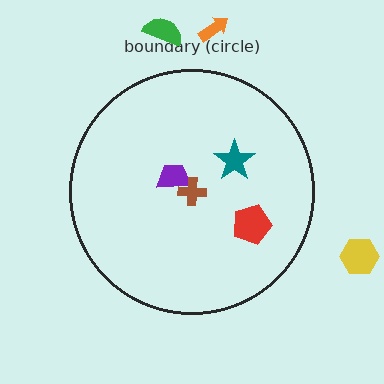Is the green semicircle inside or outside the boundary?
Outside.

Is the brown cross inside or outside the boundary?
Inside.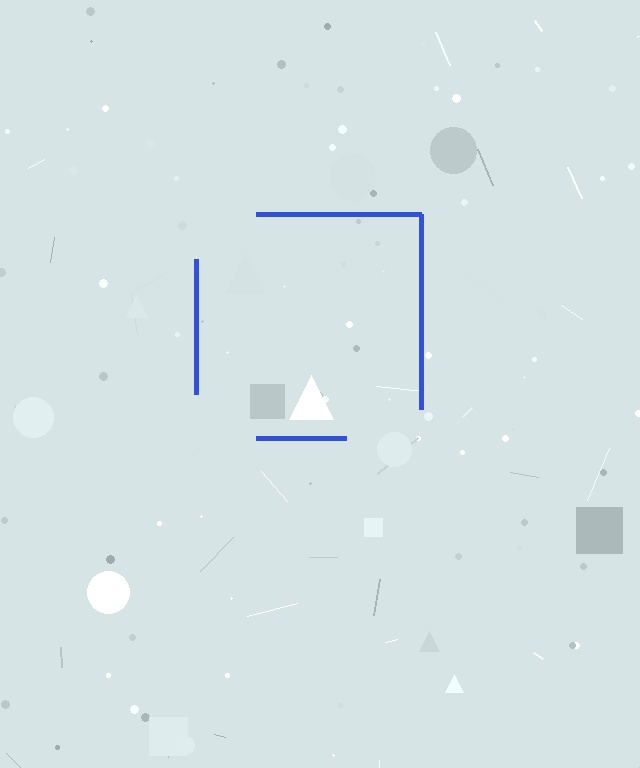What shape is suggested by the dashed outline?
The dashed outline suggests a square.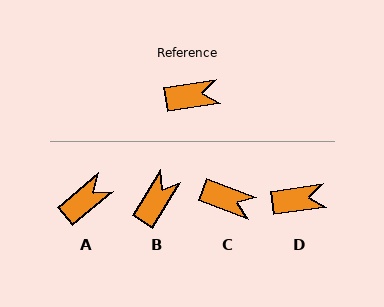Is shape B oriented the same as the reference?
No, it is off by about 50 degrees.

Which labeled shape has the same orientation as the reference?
D.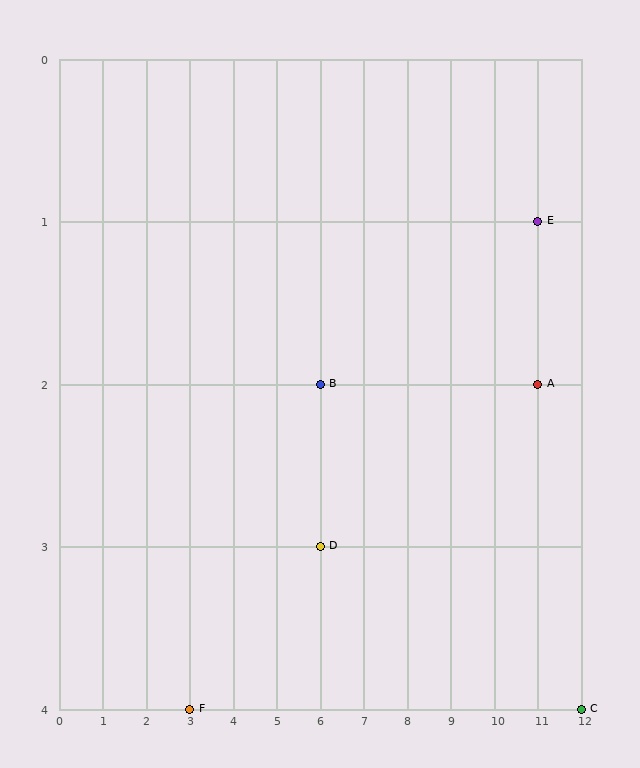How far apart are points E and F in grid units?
Points E and F are 8 columns and 3 rows apart (about 8.5 grid units diagonally).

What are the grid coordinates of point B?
Point B is at grid coordinates (6, 2).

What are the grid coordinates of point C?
Point C is at grid coordinates (12, 4).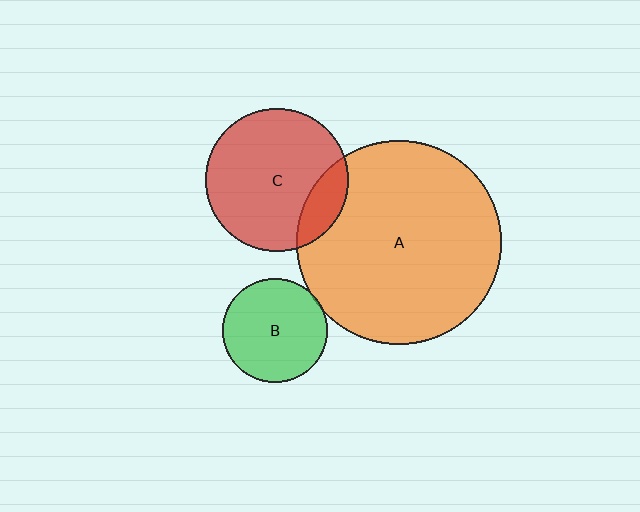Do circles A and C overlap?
Yes.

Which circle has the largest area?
Circle A (orange).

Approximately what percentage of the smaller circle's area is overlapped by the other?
Approximately 15%.